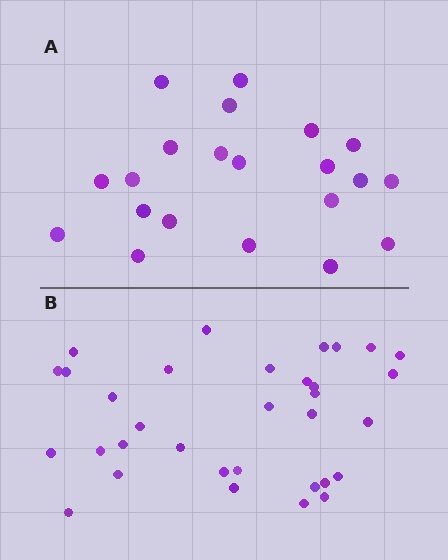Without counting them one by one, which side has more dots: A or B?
Region B (the bottom region) has more dots.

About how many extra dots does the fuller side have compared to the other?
Region B has roughly 12 or so more dots than region A.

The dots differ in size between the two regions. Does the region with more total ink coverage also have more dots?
No. Region A has more total ink coverage because its dots are larger, but region B actually contains more individual dots. Total area can be misleading — the number of items is what matters here.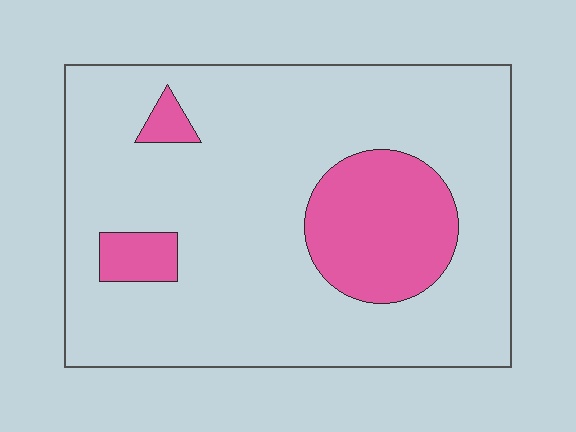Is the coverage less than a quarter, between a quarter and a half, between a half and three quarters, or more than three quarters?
Less than a quarter.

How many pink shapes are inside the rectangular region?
3.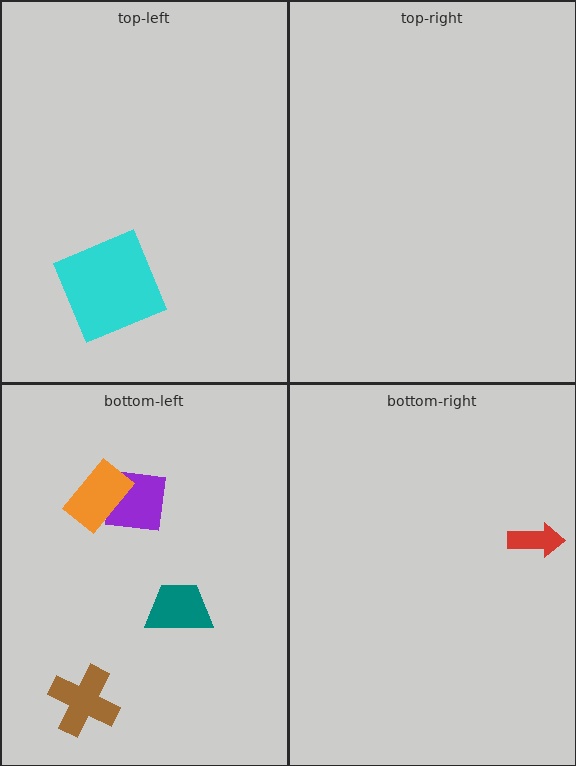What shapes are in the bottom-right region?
The red arrow.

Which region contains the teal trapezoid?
The bottom-left region.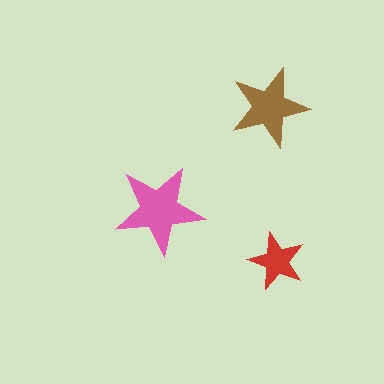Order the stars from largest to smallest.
the pink one, the brown one, the red one.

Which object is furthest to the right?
The red star is rightmost.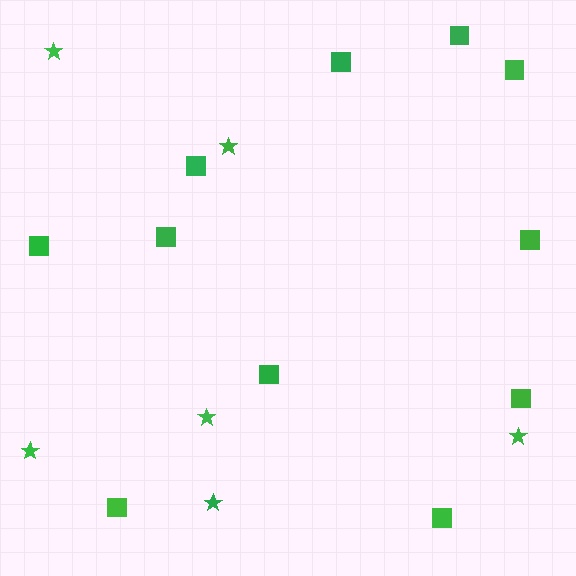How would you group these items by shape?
There are 2 groups: one group of squares (11) and one group of stars (6).